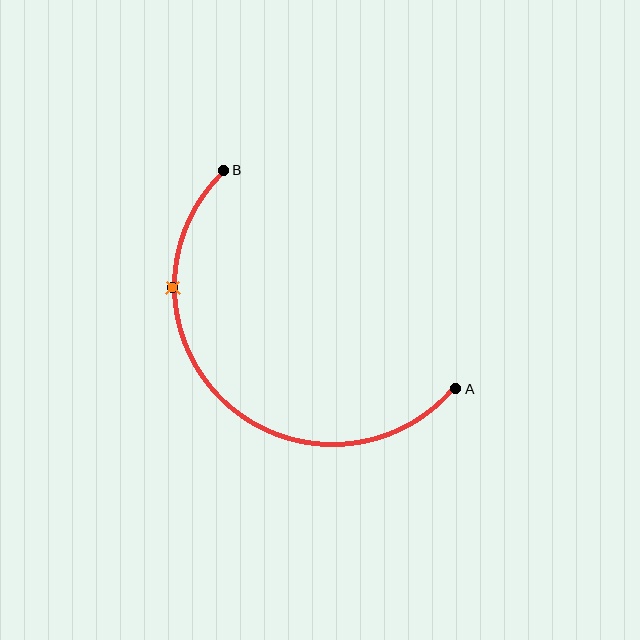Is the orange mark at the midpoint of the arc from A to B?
No. The orange mark lies on the arc but is closer to endpoint B. The arc midpoint would be at the point on the curve equidistant along the arc from both A and B.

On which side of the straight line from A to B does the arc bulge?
The arc bulges below and to the left of the straight line connecting A and B.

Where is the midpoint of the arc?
The arc midpoint is the point on the curve farthest from the straight line joining A and B. It sits below and to the left of that line.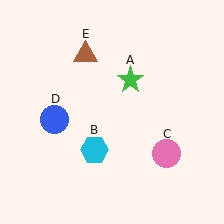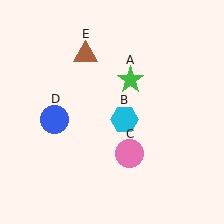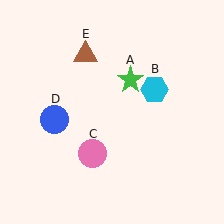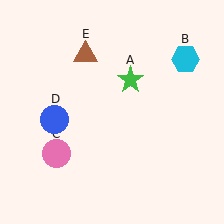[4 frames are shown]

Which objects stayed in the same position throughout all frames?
Green star (object A) and blue circle (object D) and brown triangle (object E) remained stationary.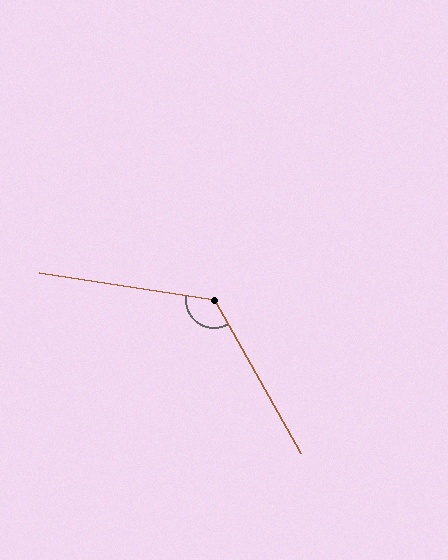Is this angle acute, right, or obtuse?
It is obtuse.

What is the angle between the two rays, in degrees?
Approximately 128 degrees.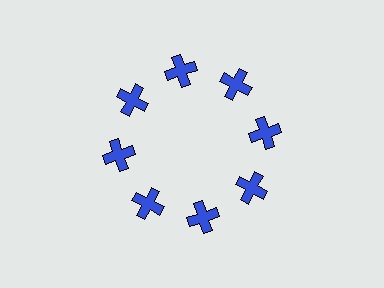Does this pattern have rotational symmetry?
Yes, this pattern has 8-fold rotational symmetry. It looks the same after rotating 45 degrees around the center.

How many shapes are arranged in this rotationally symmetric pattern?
There are 8 shapes, arranged in 8 groups of 1.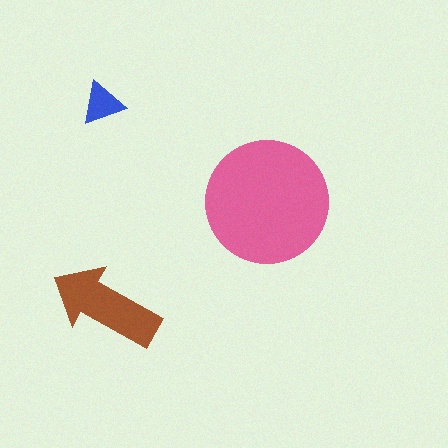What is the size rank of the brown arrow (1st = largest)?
2nd.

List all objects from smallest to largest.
The blue triangle, the brown arrow, the pink circle.